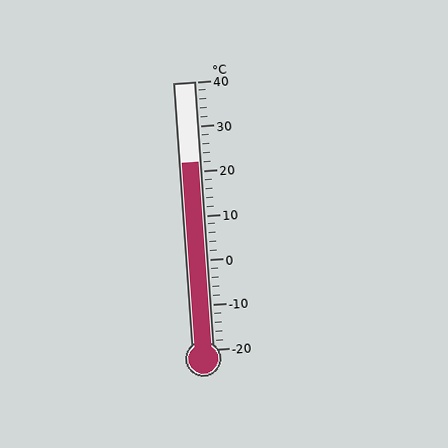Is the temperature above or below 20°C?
The temperature is above 20°C.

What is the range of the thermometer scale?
The thermometer scale ranges from -20°C to 40°C.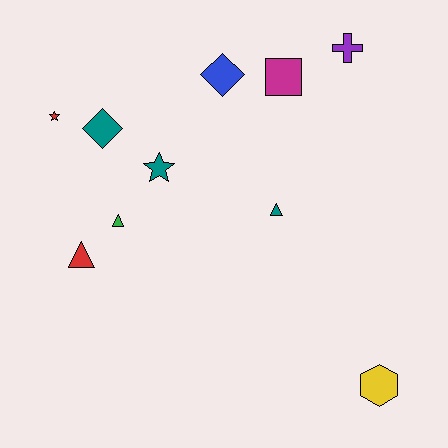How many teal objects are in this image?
There are 3 teal objects.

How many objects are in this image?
There are 10 objects.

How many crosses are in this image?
There is 1 cross.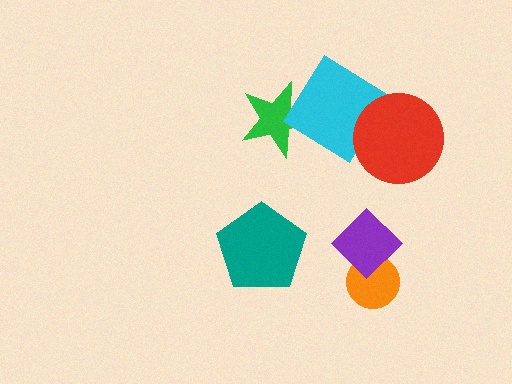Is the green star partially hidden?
Yes, it is partially covered by another shape.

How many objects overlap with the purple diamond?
1 object overlaps with the purple diamond.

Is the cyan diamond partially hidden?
Yes, it is partially covered by another shape.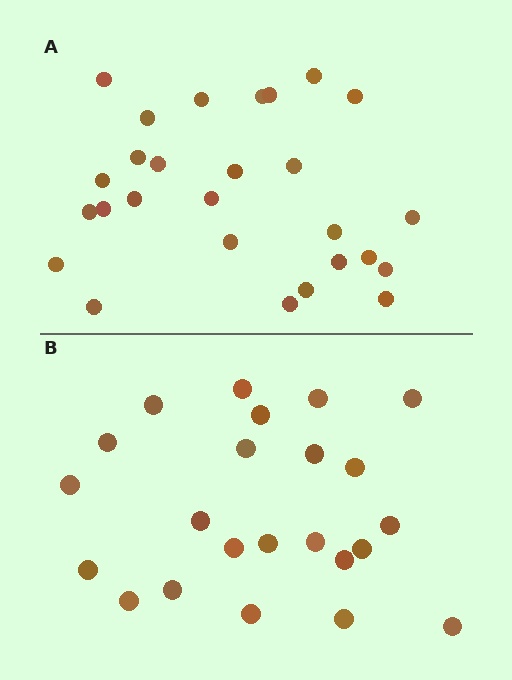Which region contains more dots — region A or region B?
Region A (the top region) has more dots.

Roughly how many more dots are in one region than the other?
Region A has about 4 more dots than region B.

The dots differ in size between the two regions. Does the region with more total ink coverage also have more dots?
No. Region B has more total ink coverage because its dots are larger, but region A actually contains more individual dots. Total area can be misleading — the number of items is what matters here.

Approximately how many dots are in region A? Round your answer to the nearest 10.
About 30 dots. (The exact count is 27, which rounds to 30.)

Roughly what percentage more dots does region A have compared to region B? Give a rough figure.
About 15% more.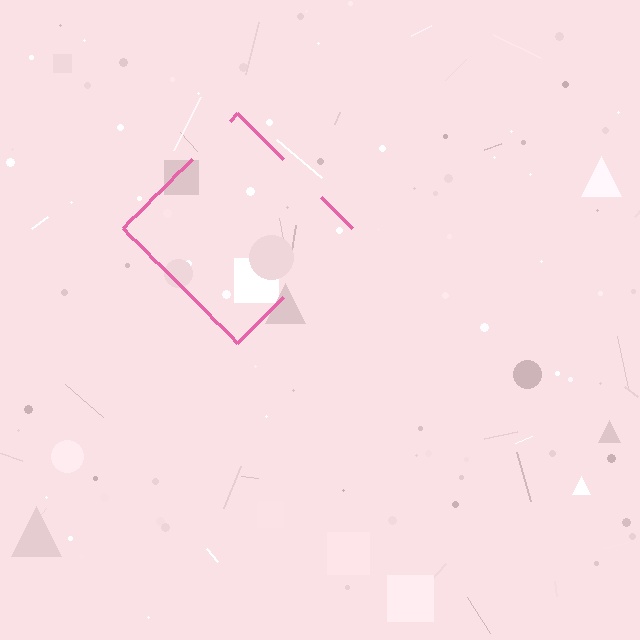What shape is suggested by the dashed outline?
The dashed outline suggests a diamond.